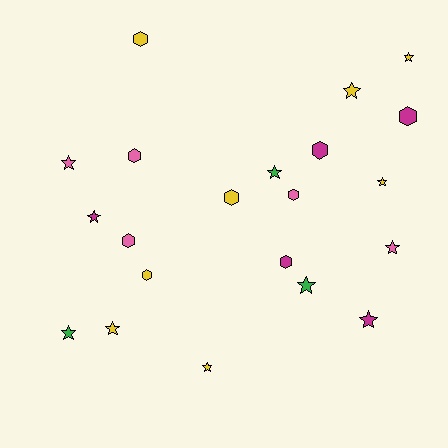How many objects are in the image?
There are 21 objects.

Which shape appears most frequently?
Star, with 12 objects.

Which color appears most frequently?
Yellow, with 8 objects.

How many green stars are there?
There are 3 green stars.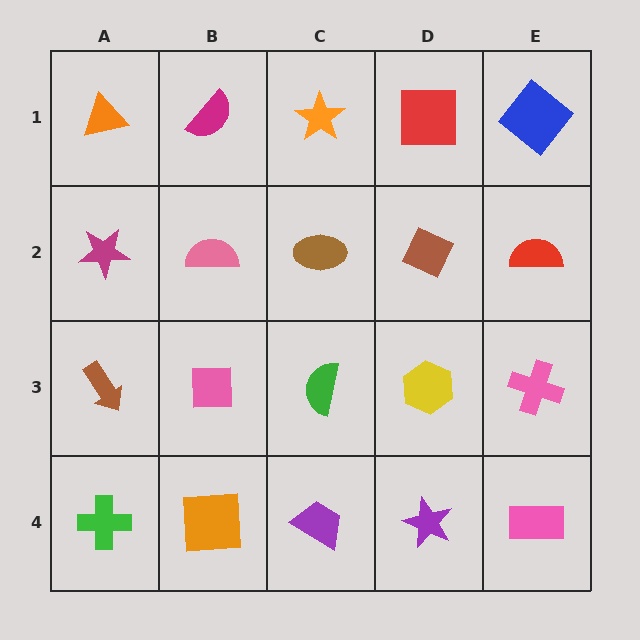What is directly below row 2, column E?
A pink cross.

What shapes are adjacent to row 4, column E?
A pink cross (row 3, column E), a purple star (row 4, column D).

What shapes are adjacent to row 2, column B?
A magenta semicircle (row 1, column B), a pink square (row 3, column B), a magenta star (row 2, column A), a brown ellipse (row 2, column C).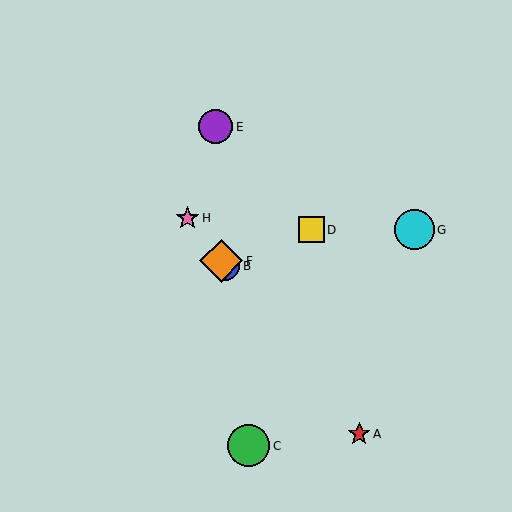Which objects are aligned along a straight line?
Objects A, B, F, H are aligned along a straight line.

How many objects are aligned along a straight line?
4 objects (A, B, F, H) are aligned along a straight line.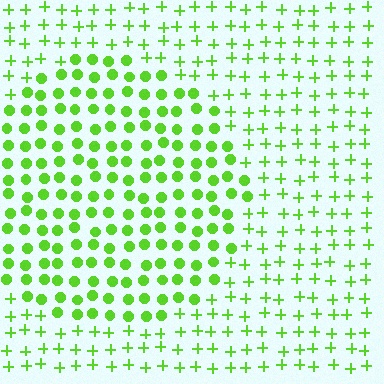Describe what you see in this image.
The image is filled with small lime elements arranged in a uniform grid. A circle-shaped region contains circles, while the surrounding area contains plus signs. The boundary is defined purely by the change in element shape.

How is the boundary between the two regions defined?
The boundary is defined by a change in element shape: circles inside vs. plus signs outside. All elements share the same color and spacing.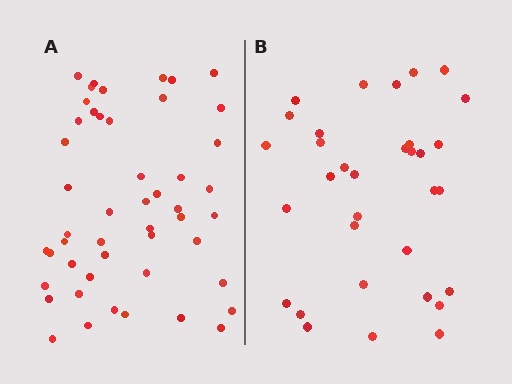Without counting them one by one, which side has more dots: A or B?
Region A (the left region) has more dots.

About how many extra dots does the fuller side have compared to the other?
Region A has approximately 15 more dots than region B.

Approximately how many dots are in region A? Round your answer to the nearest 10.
About 50 dots. (The exact count is 49, which rounds to 50.)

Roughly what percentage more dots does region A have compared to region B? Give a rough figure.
About 50% more.